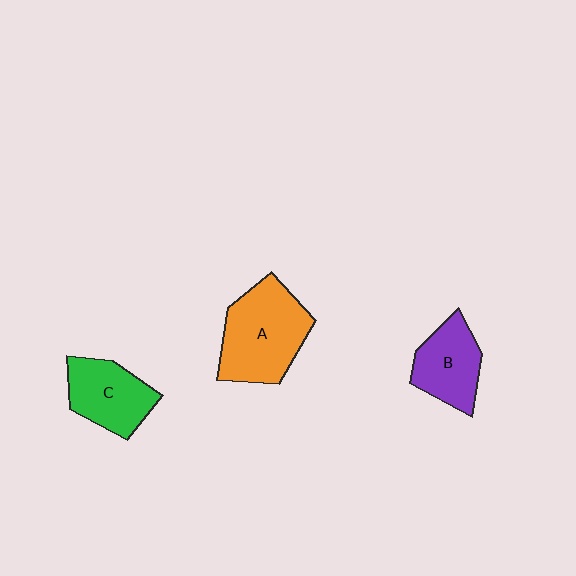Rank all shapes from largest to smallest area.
From largest to smallest: A (orange), C (green), B (purple).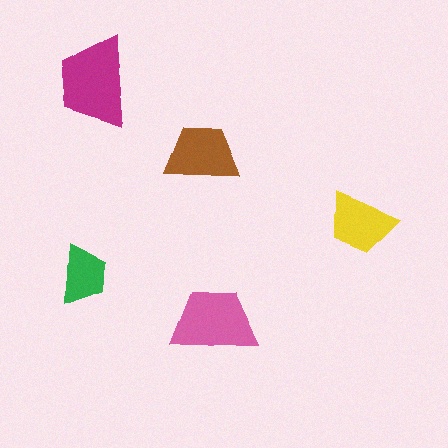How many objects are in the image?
There are 5 objects in the image.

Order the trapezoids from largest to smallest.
the magenta one, the pink one, the brown one, the yellow one, the green one.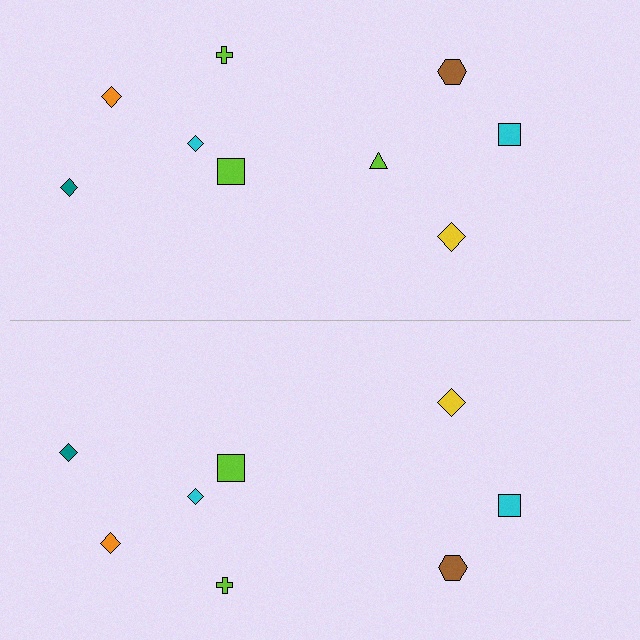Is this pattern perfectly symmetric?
No, the pattern is not perfectly symmetric. A lime triangle is missing from the bottom side.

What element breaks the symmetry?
A lime triangle is missing from the bottom side.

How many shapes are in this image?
There are 17 shapes in this image.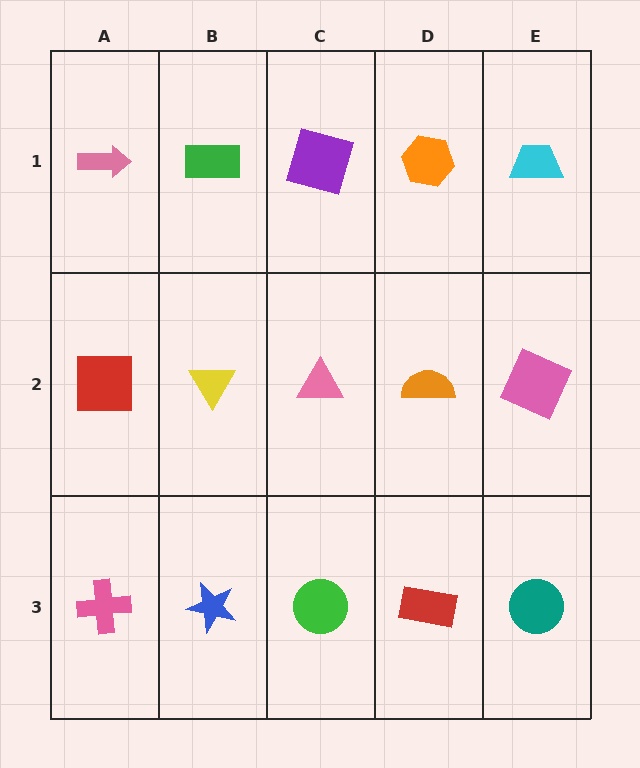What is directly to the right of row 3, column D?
A teal circle.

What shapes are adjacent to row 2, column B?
A green rectangle (row 1, column B), a blue star (row 3, column B), a red square (row 2, column A), a pink triangle (row 2, column C).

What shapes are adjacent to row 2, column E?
A cyan trapezoid (row 1, column E), a teal circle (row 3, column E), an orange semicircle (row 2, column D).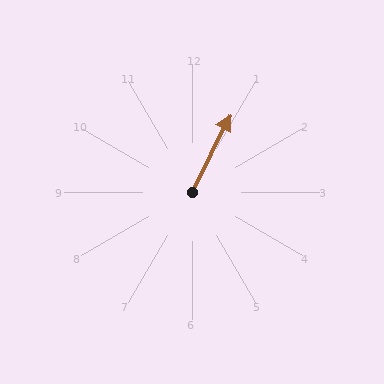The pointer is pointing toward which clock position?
Roughly 1 o'clock.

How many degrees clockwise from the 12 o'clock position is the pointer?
Approximately 26 degrees.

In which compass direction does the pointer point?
Northeast.